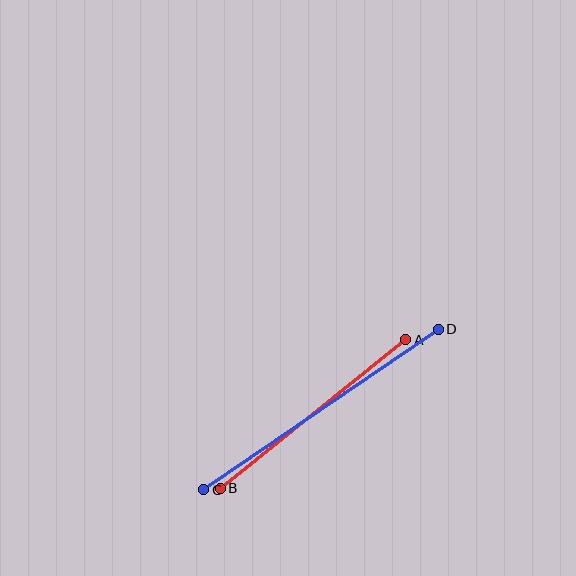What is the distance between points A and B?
The distance is approximately 237 pixels.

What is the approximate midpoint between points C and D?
The midpoint is at approximately (321, 409) pixels.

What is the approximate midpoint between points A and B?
The midpoint is at approximately (313, 414) pixels.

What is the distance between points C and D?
The distance is approximately 284 pixels.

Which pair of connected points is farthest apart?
Points C and D are farthest apart.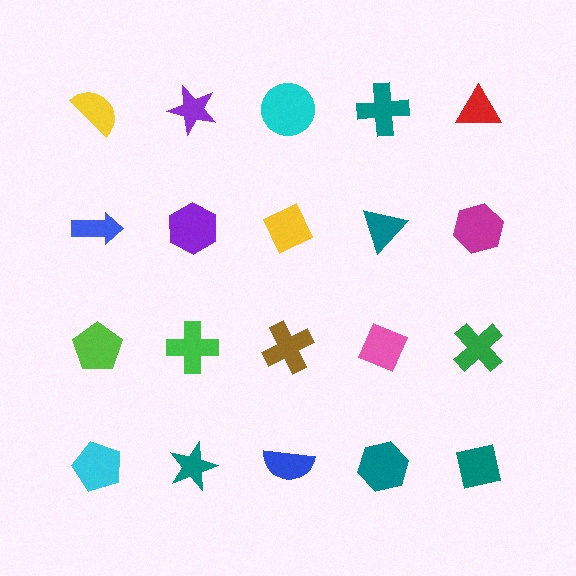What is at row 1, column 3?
A cyan circle.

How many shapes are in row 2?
5 shapes.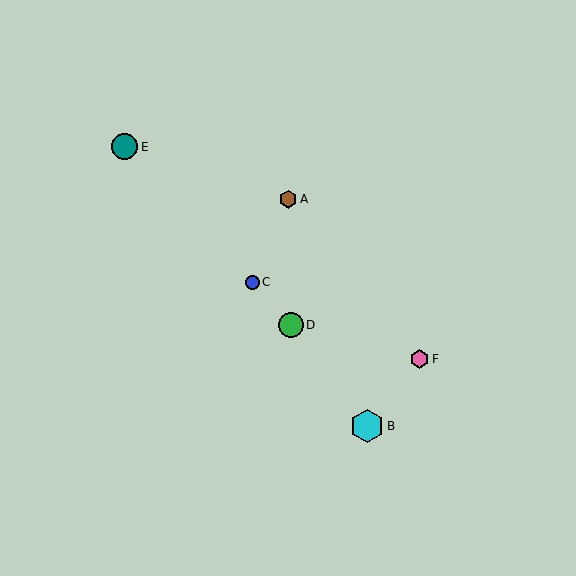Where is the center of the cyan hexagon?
The center of the cyan hexagon is at (367, 426).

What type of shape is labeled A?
Shape A is a brown hexagon.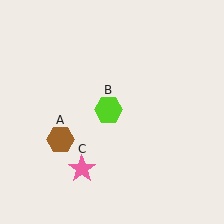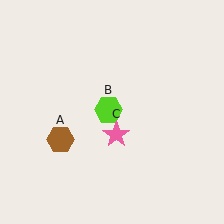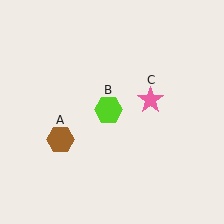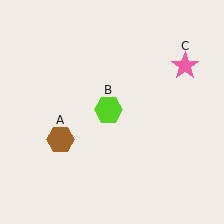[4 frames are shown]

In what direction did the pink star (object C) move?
The pink star (object C) moved up and to the right.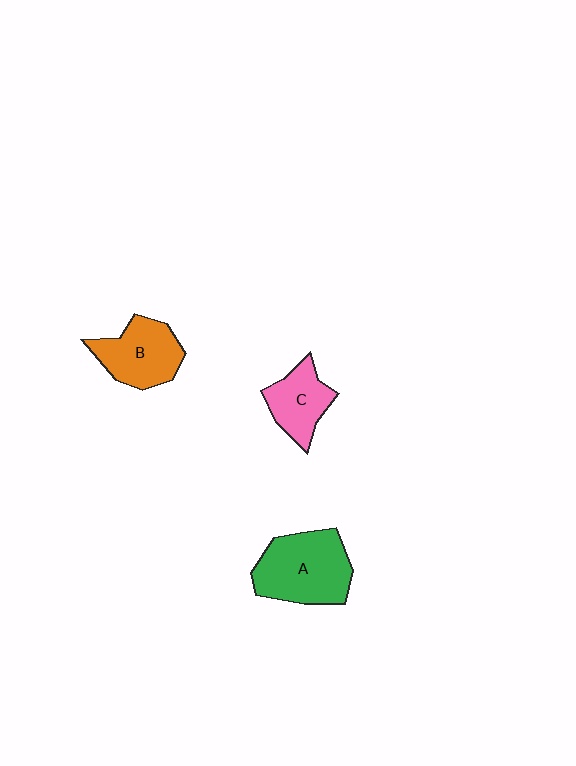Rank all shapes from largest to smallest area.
From largest to smallest: A (green), B (orange), C (pink).